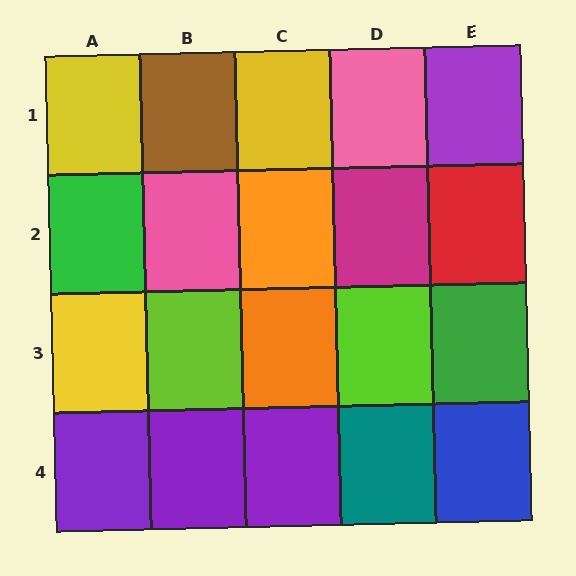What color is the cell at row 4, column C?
Purple.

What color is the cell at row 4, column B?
Purple.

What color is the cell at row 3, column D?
Lime.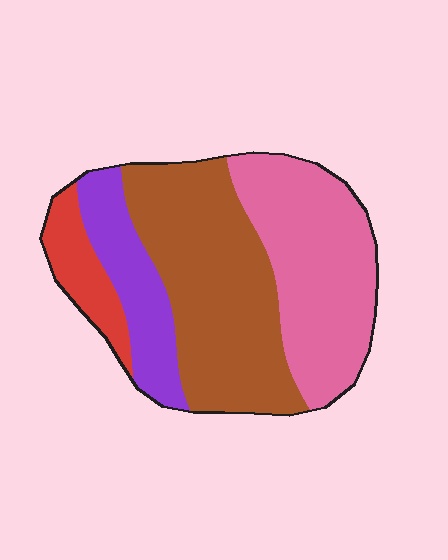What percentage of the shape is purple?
Purple covers 16% of the shape.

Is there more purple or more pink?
Pink.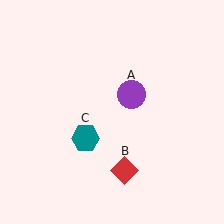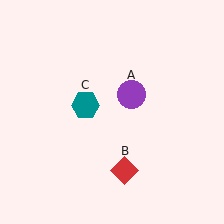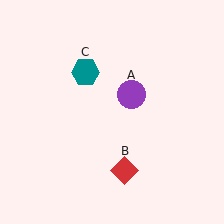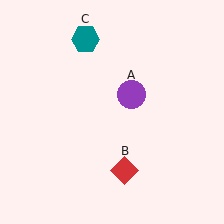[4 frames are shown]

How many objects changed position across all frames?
1 object changed position: teal hexagon (object C).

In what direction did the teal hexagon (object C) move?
The teal hexagon (object C) moved up.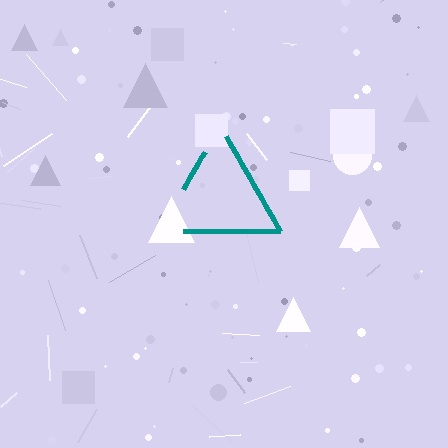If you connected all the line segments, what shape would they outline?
They would outline a triangle.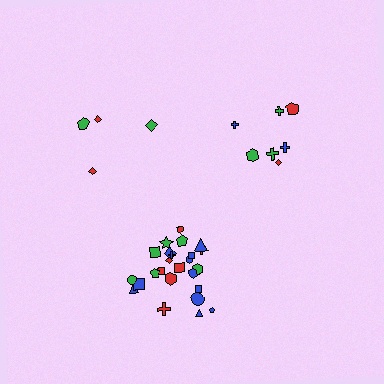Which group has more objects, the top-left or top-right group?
The top-right group.